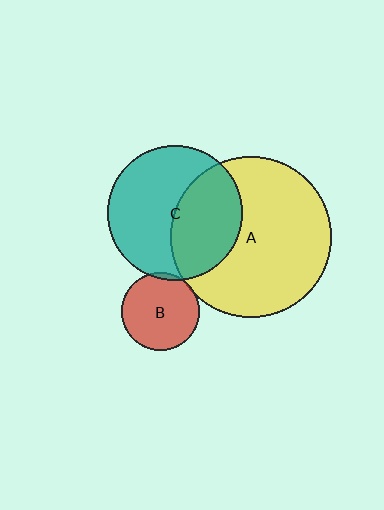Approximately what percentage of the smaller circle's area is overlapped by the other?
Approximately 5%.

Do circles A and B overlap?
Yes.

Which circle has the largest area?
Circle A (yellow).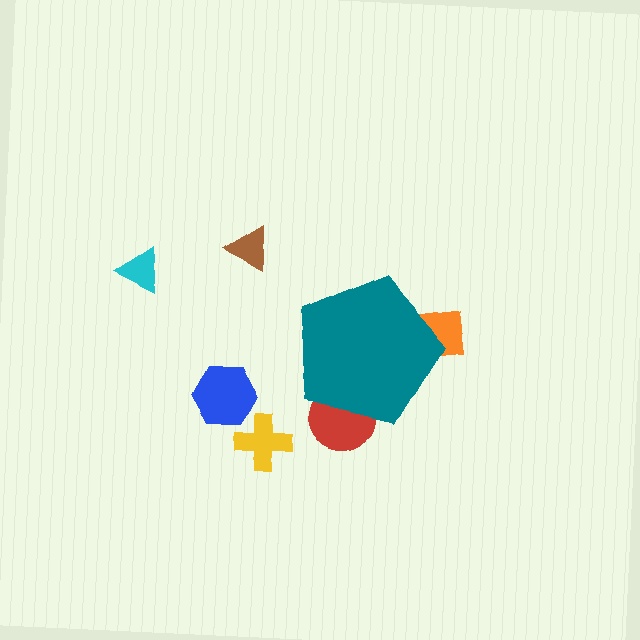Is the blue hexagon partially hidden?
No, the blue hexagon is fully visible.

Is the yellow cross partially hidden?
No, the yellow cross is fully visible.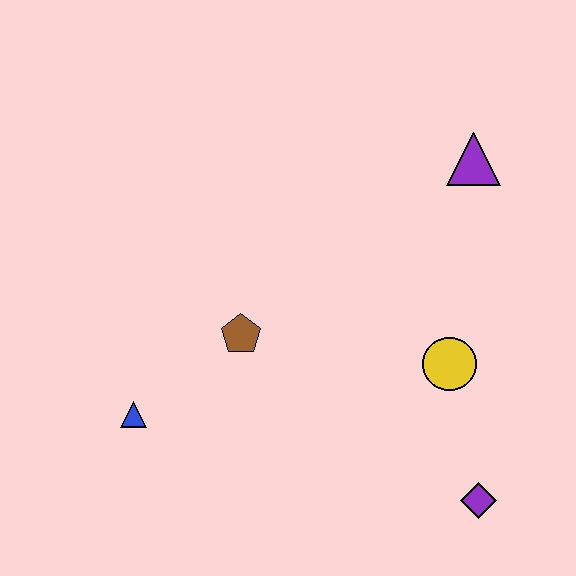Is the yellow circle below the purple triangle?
Yes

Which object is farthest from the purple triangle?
The blue triangle is farthest from the purple triangle.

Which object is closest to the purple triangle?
The yellow circle is closest to the purple triangle.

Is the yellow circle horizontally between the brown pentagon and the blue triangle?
No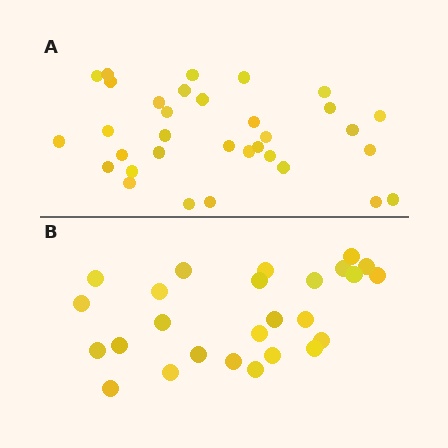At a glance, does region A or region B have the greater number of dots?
Region A (the top region) has more dots.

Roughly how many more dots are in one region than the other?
Region A has roughly 8 or so more dots than region B.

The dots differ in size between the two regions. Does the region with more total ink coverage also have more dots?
No. Region B has more total ink coverage because its dots are larger, but region A actually contains more individual dots. Total area can be misleading — the number of items is what matters here.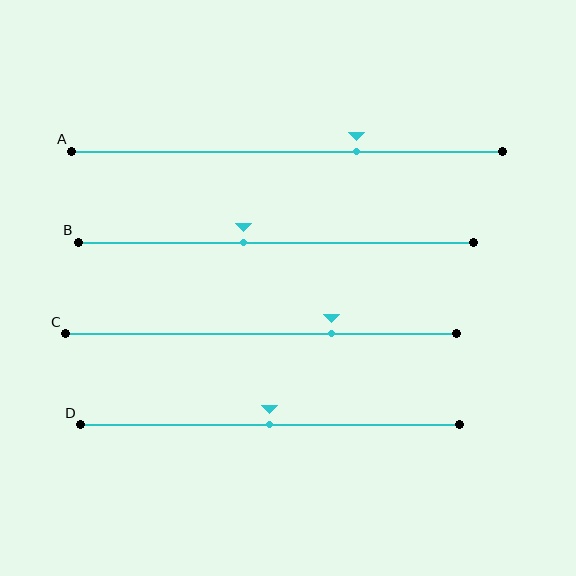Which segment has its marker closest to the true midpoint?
Segment D has its marker closest to the true midpoint.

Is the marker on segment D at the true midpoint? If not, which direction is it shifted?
Yes, the marker on segment D is at the true midpoint.